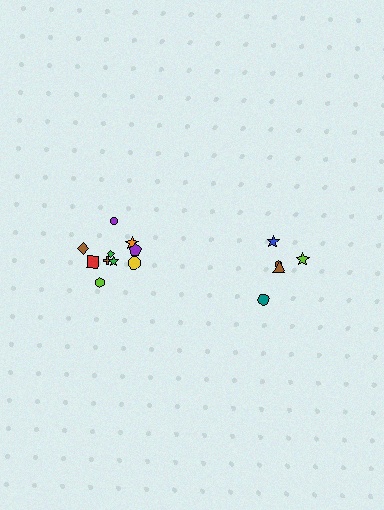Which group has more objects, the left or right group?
The left group.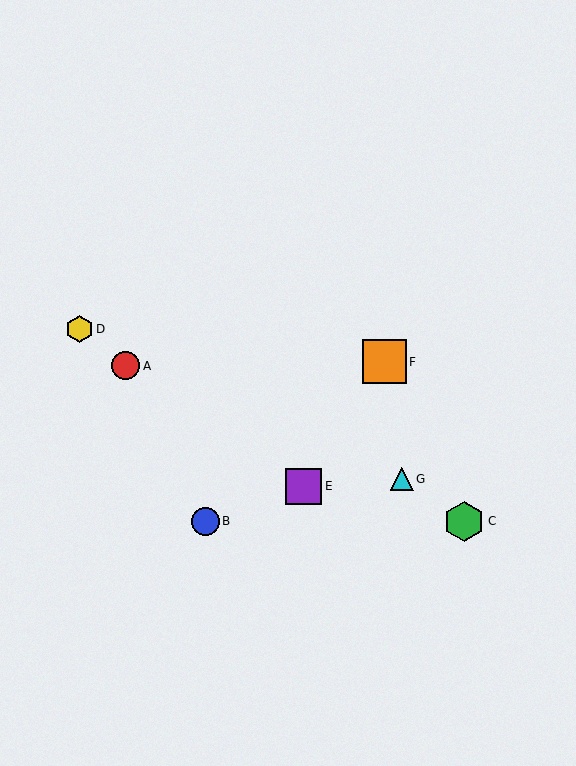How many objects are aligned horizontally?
2 objects (B, C) are aligned horizontally.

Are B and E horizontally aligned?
No, B is at y≈521 and E is at y≈486.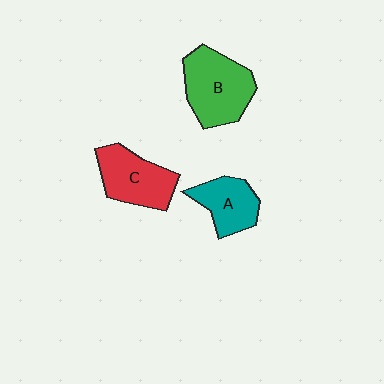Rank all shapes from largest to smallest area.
From largest to smallest: B (green), C (red), A (teal).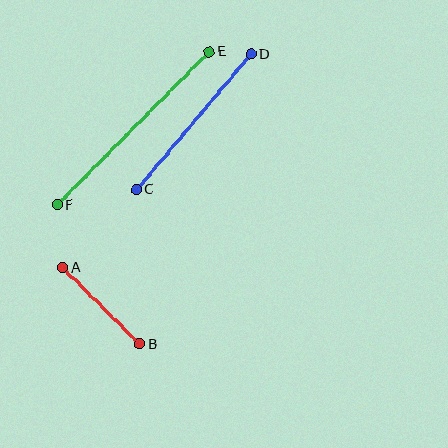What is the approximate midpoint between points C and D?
The midpoint is at approximately (194, 122) pixels.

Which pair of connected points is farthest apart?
Points E and F are farthest apart.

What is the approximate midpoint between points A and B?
The midpoint is at approximately (101, 306) pixels.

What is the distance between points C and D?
The distance is approximately 177 pixels.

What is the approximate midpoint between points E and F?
The midpoint is at approximately (133, 128) pixels.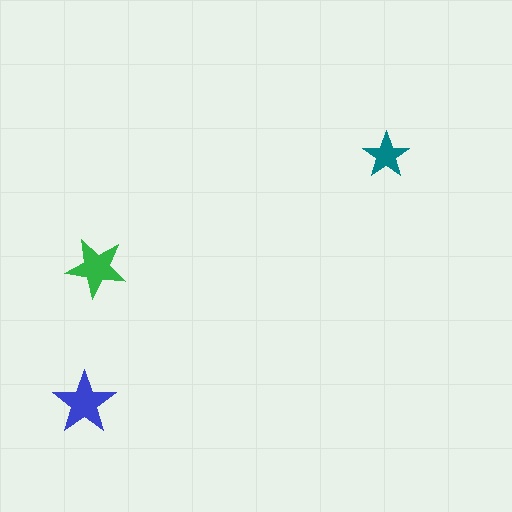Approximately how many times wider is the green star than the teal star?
About 1.5 times wider.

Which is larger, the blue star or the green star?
The blue one.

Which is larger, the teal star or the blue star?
The blue one.